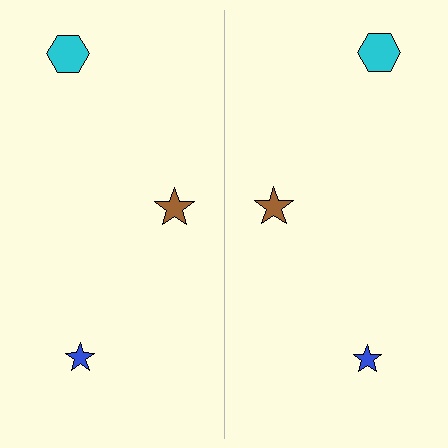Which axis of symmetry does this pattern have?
The pattern has a vertical axis of symmetry running through the center of the image.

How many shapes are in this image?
There are 6 shapes in this image.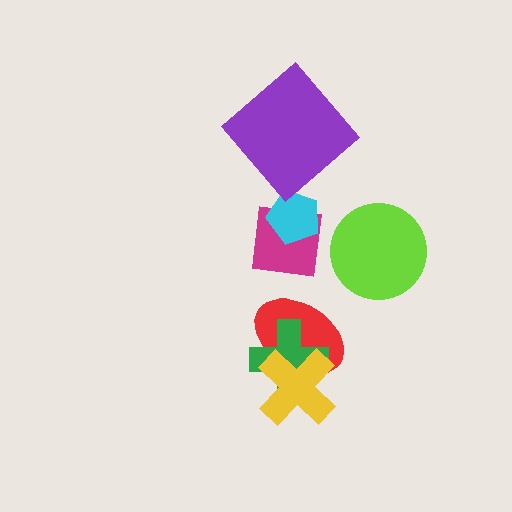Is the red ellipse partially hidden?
Yes, it is partially covered by another shape.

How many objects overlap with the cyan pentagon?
1 object overlaps with the cyan pentagon.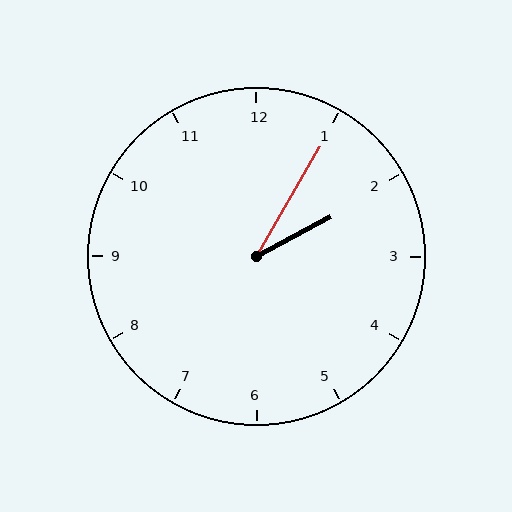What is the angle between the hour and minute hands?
Approximately 32 degrees.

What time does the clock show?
2:05.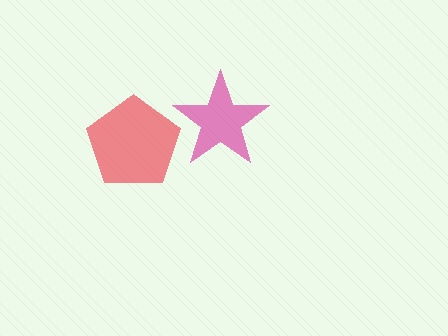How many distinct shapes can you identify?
There are 2 distinct shapes: a magenta star, a red pentagon.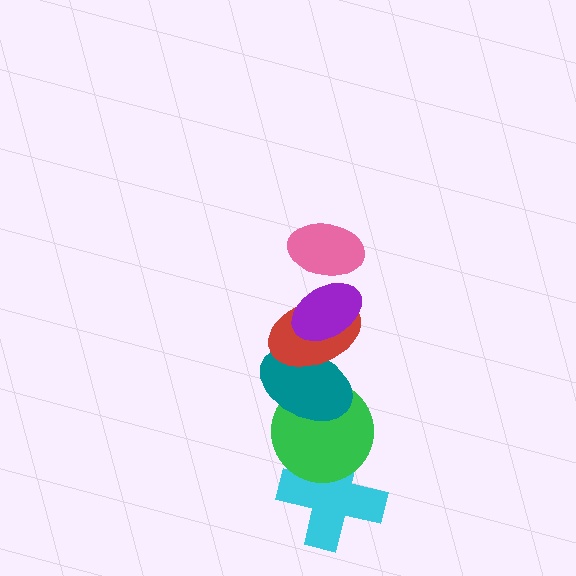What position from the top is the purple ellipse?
The purple ellipse is 2nd from the top.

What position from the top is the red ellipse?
The red ellipse is 3rd from the top.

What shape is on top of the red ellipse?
The purple ellipse is on top of the red ellipse.